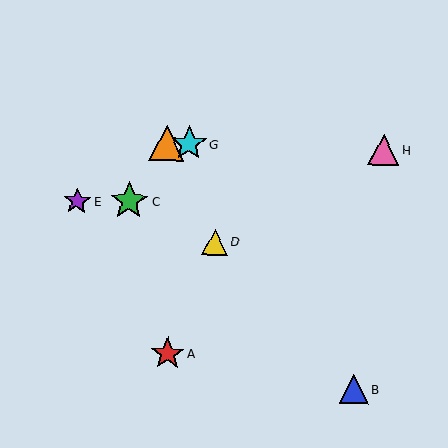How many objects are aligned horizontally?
3 objects (F, G, H) are aligned horizontally.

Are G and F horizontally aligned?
Yes, both are at y≈144.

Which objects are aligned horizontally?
Objects F, G, H are aligned horizontally.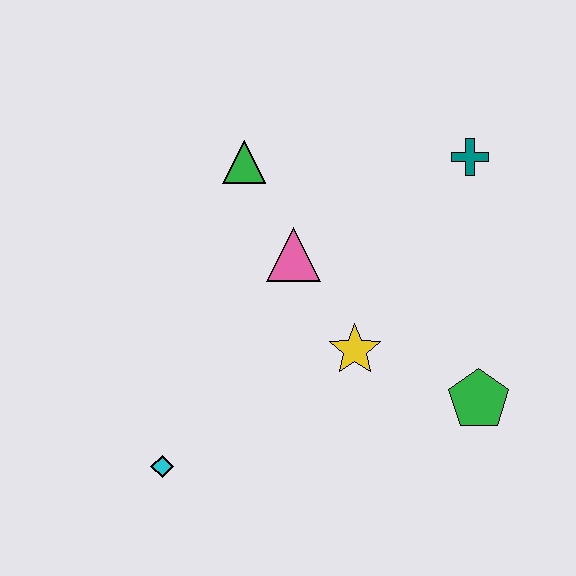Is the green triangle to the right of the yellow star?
No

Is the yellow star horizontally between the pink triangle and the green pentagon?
Yes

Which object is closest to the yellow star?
The pink triangle is closest to the yellow star.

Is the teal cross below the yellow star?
No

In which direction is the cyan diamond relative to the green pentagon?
The cyan diamond is to the left of the green pentagon.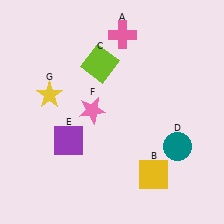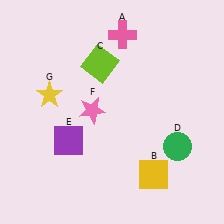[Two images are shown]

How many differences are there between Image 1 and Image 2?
There is 1 difference between the two images.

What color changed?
The circle (D) changed from teal in Image 1 to green in Image 2.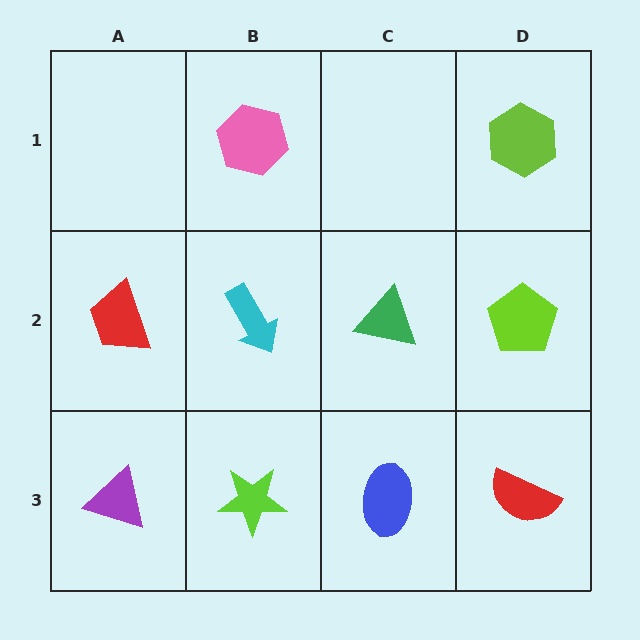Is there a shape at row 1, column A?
No, that cell is empty.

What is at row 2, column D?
A lime pentagon.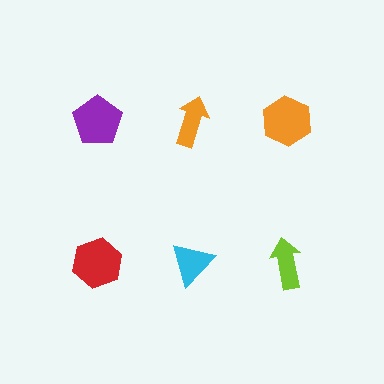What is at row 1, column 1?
A purple pentagon.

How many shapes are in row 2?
3 shapes.